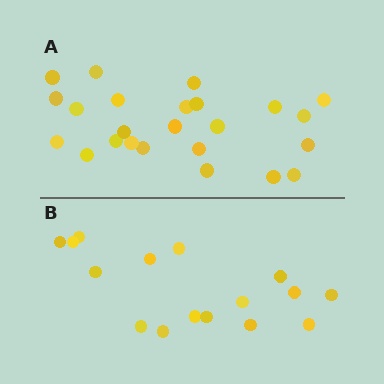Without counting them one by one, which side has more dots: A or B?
Region A (the top region) has more dots.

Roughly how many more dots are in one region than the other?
Region A has roughly 8 or so more dots than region B.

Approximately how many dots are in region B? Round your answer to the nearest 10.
About 20 dots. (The exact count is 16, which rounds to 20.)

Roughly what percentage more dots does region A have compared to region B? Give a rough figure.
About 50% more.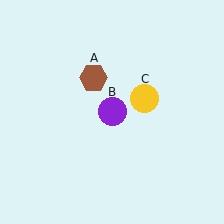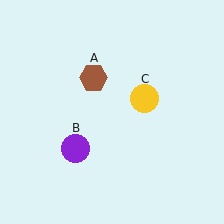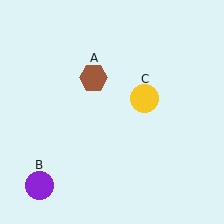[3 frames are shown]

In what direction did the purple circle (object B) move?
The purple circle (object B) moved down and to the left.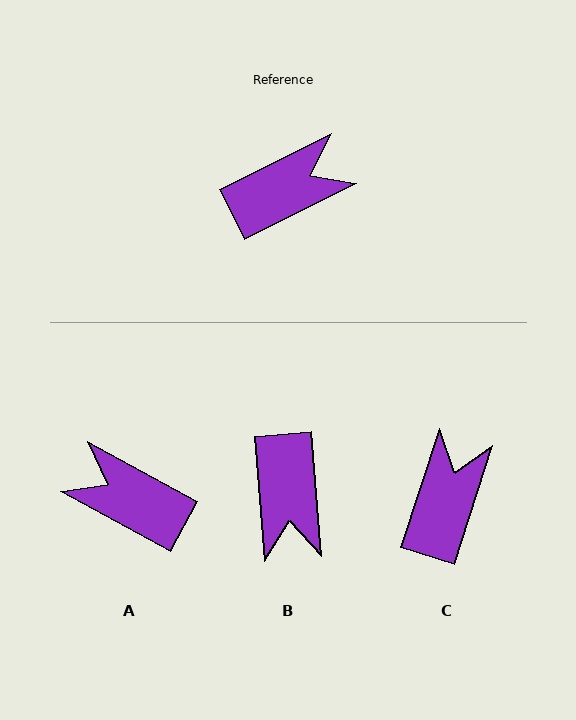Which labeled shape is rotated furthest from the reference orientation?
A, about 125 degrees away.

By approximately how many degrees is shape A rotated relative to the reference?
Approximately 125 degrees counter-clockwise.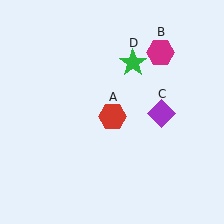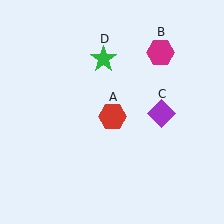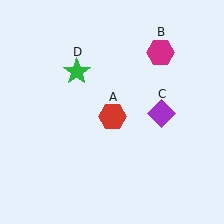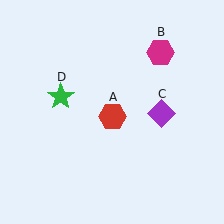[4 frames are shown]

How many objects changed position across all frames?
1 object changed position: green star (object D).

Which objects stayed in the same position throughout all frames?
Red hexagon (object A) and magenta hexagon (object B) and purple diamond (object C) remained stationary.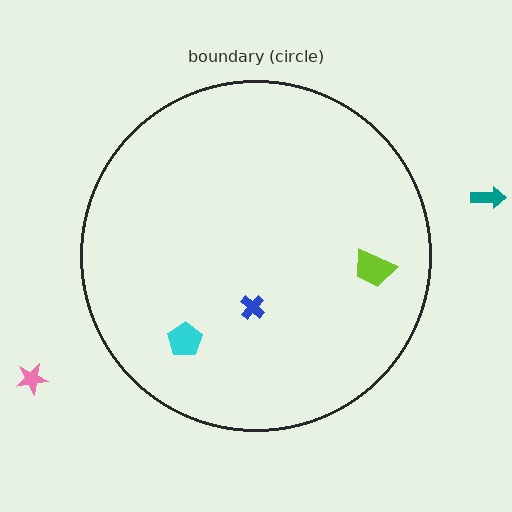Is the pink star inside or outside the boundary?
Outside.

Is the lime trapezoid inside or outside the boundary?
Inside.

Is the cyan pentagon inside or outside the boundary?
Inside.